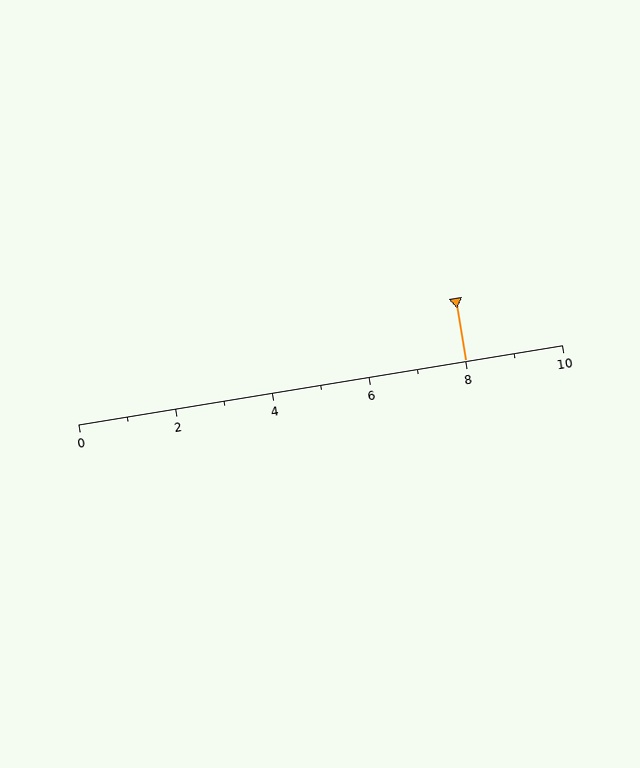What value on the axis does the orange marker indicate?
The marker indicates approximately 8.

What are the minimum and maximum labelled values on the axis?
The axis runs from 0 to 10.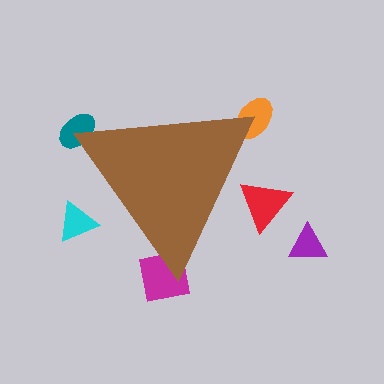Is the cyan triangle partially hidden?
Yes, the cyan triangle is partially hidden behind the brown triangle.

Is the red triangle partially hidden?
Yes, the red triangle is partially hidden behind the brown triangle.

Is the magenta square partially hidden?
Yes, the magenta square is partially hidden behind the brown triangle.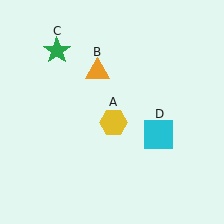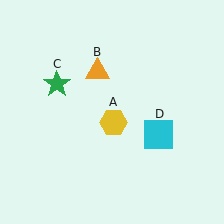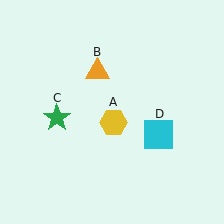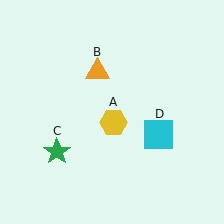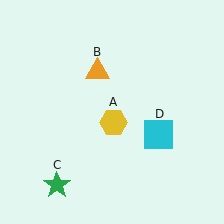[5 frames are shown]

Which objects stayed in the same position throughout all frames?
Yellow hexagon (object A) and orange triangle (object B) and cyan square (object D) remained stationary.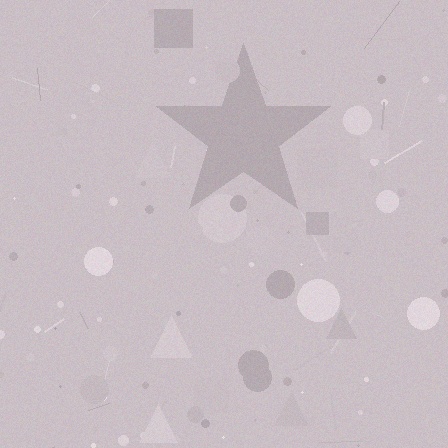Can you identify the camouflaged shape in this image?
The camouflaged shape is a star.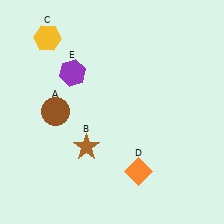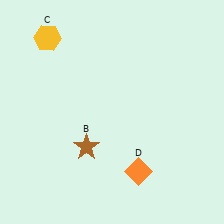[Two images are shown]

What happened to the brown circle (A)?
The brown circle (A) was removed in Image 2. It was in the top-left area of Image 1.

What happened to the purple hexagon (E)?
The purple hexagon (E) was removed in Image 2. It was in the top-left area of Image 1.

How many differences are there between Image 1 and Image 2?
There are 2 differences between the two images.